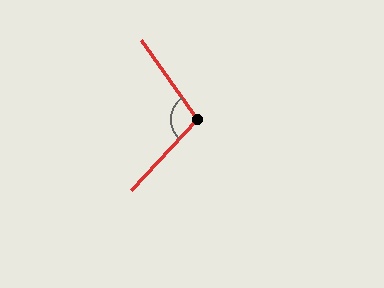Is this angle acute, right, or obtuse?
It is obtuse.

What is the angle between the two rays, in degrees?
Approximately 102 degrees.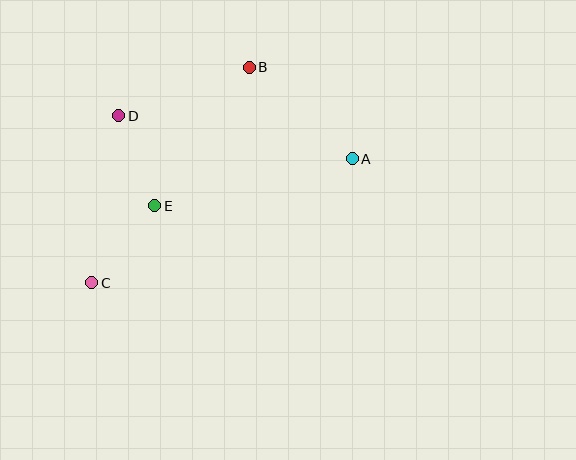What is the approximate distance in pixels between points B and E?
The distance between B and E is approximately 168 pixels.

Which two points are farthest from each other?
Points A and C are farthest from each other.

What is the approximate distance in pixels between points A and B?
The distance between A and B is approximately 138 pixels.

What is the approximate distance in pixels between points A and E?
The distance between A and E is approximately 203 pixels.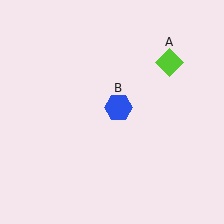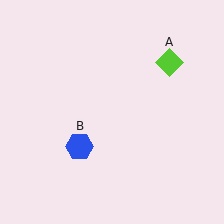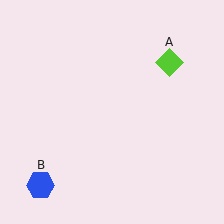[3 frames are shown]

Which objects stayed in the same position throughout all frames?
Lime diamond (object A) remained stationary.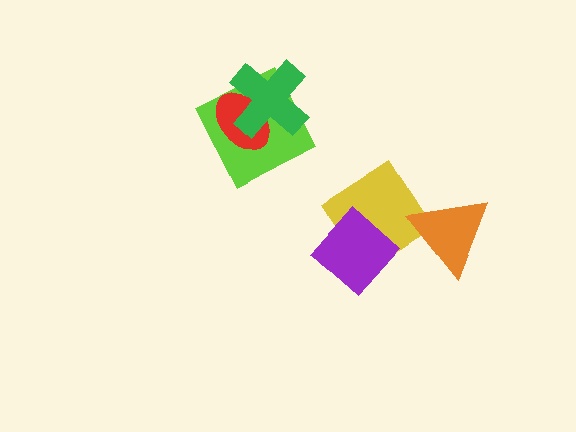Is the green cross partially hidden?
No, no other shape covers it.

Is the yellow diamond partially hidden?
Yes, it is partially covered by another shape.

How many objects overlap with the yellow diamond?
2 objects overlap with the yellow diamond.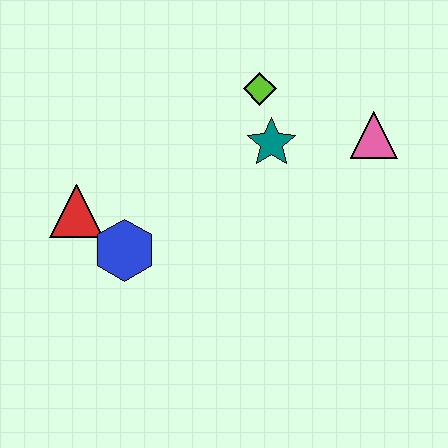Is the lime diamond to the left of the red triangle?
No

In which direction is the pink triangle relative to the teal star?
The pink triangle is to the right of the teal star.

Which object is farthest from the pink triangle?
The red triangle is farthest from the pink triangle.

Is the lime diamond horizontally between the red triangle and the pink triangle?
Yes